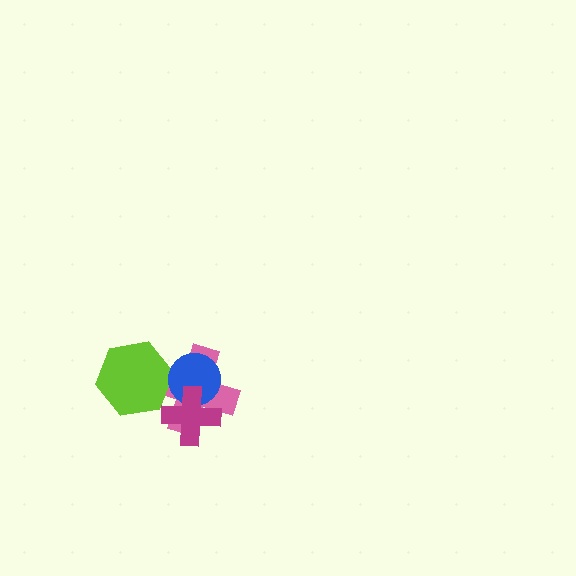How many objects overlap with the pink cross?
3 objects overlap with the pink cross.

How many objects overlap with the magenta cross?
2 objects overlap with the magenta cross.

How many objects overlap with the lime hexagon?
1 object overlaps with the lime hexagon.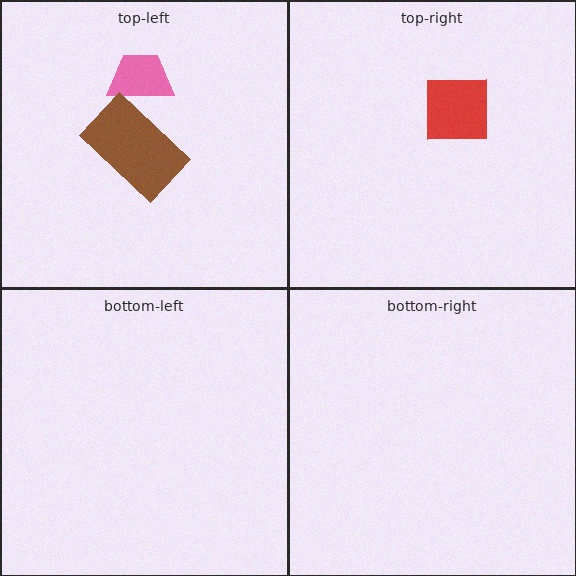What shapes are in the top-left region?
The pink trapezoid, the brown rectangle.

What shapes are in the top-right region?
The red square.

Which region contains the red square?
The top-right region.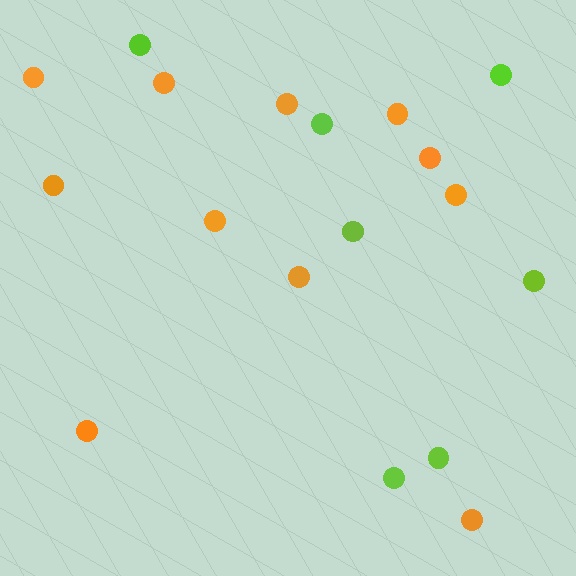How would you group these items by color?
There are 2 groups: one group of lime circles (7) and one group of orange circles (11).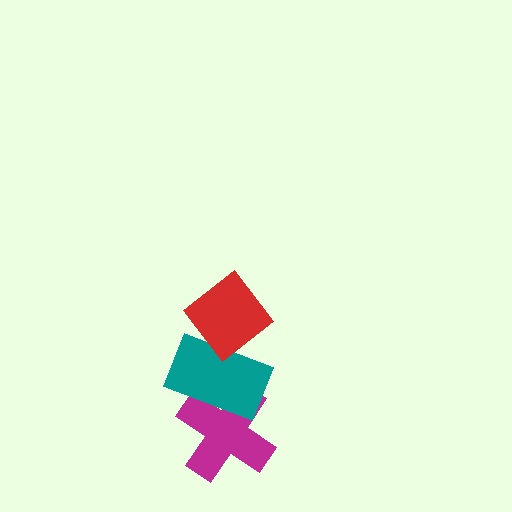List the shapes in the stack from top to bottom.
From top to bottom: the red diamond, the teal rectangle, the magenta cross.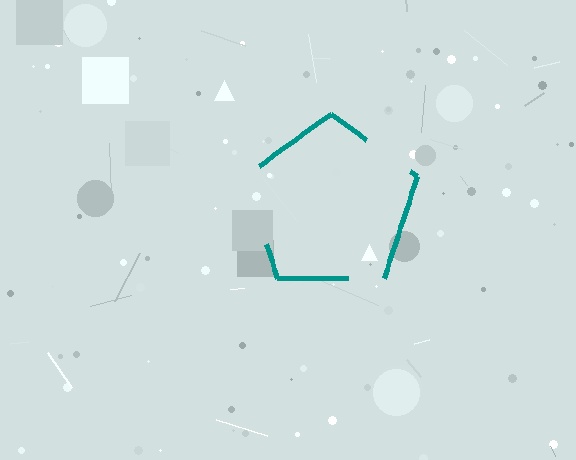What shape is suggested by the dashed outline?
The dashed outline suggests a pentagon.